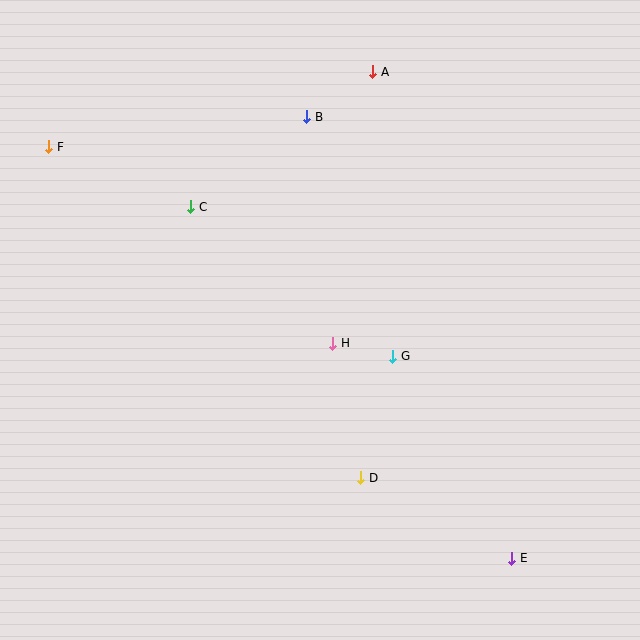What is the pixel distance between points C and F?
The distance between C and F is 154 pixels.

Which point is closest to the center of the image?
Point H at (333, 343) is closest to the center.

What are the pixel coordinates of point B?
Point B is at (307, 117).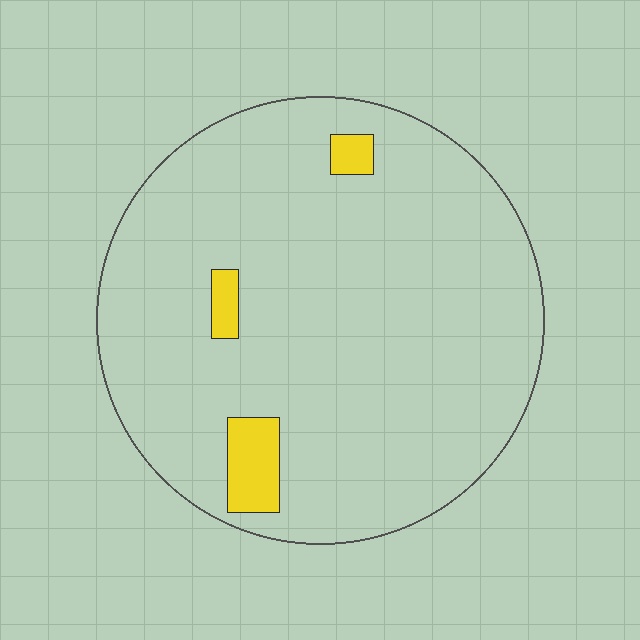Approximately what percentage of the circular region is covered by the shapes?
Approximately 5%.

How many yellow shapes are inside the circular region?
3.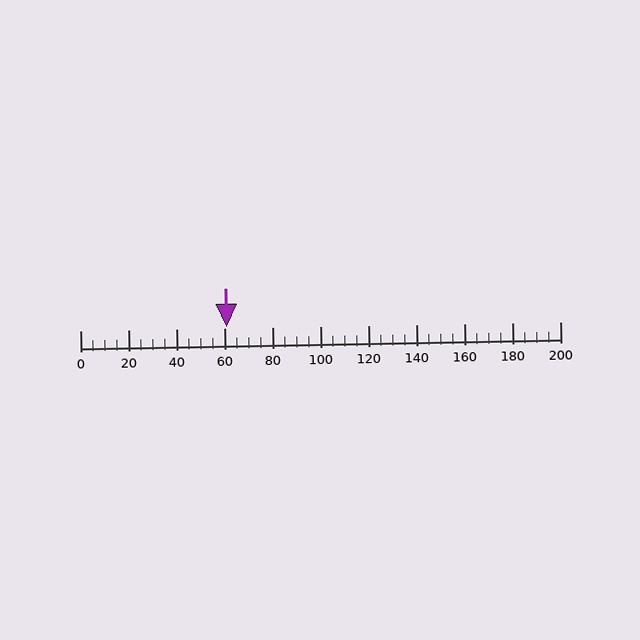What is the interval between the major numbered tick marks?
The major tick marks are spaced 20 units apart.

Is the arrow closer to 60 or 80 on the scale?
The arrow is closer to 60.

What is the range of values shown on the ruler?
The ruler shows values from 0 to 200.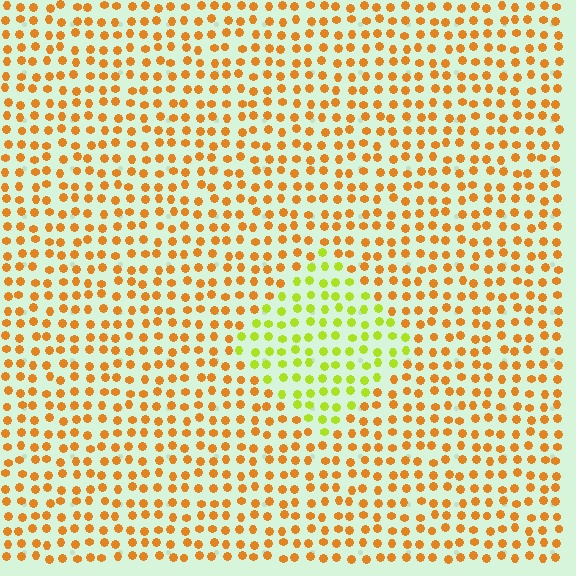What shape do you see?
I see a diamond.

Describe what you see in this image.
The image is filled with small orange elements in a uniform arrangement. A diamond-shaped region is visible where the elements are tinted to a slightly different hue, forming a subtle color boundary.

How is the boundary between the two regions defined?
The boundary is defined purely by a slight shift in hue (about 47 degrees). Spacing, size, and orientation are identical on both sides.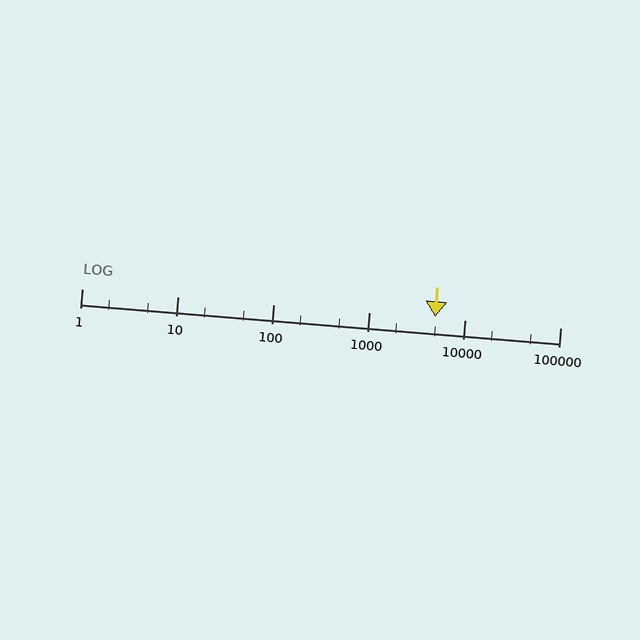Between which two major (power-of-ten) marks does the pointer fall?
The pointer is between 1000 and 10000.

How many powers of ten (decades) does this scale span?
The scale spans 5 decades, from 1 to 100000.